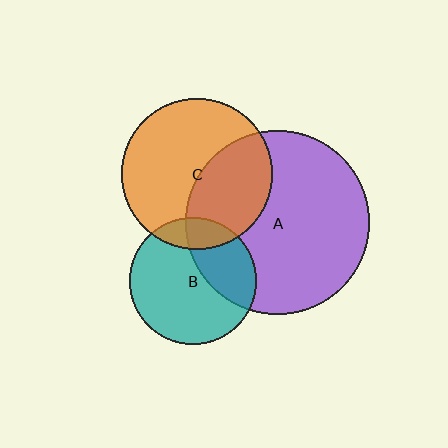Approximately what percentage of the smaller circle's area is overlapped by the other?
Approximately 30%.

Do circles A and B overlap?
Yes.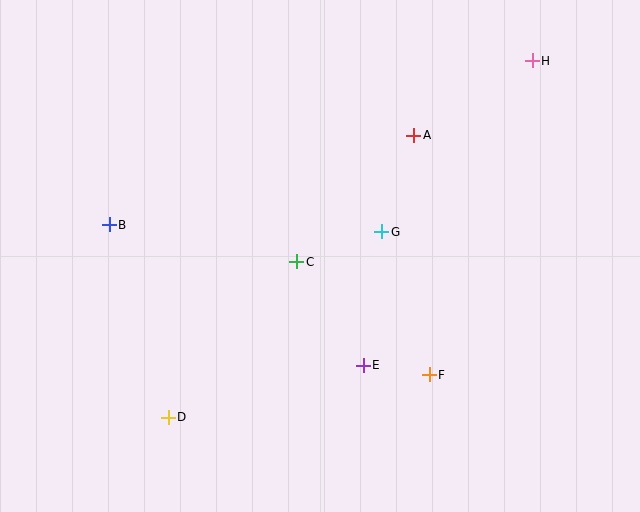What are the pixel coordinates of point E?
Point E is at (363, 365).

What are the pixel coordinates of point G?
Point G is at (382, 232).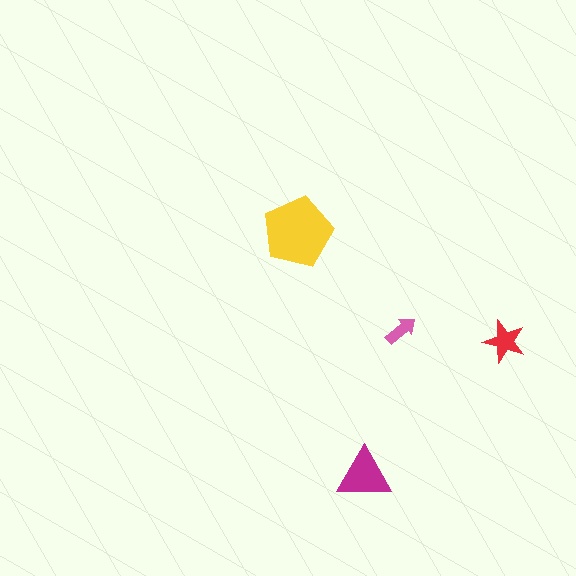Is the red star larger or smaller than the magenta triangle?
Smaller.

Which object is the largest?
The yellow pentagon.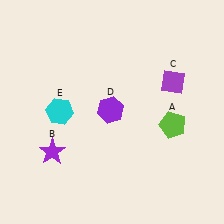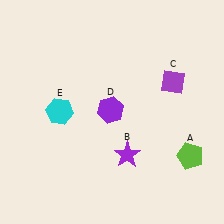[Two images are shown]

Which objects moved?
The objects that moved are: the lime pentagon (A), the purple star (B).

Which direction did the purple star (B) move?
The purple star (B) moved right.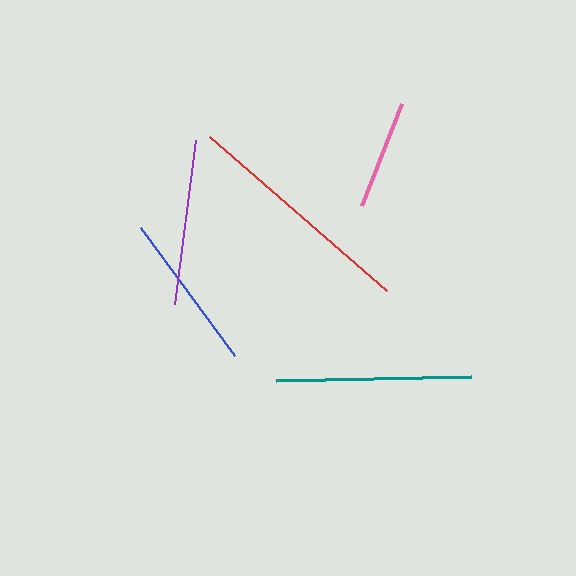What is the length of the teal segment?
The teal segment is approximately 195 pixels long.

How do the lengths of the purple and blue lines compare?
The purple and blue lines are approximately the same length.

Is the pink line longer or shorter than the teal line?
The teal line is longer than the pink line.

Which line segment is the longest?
The red line is the longest at approximately 235 pixels.